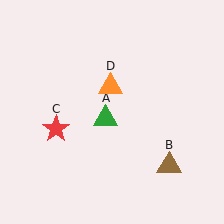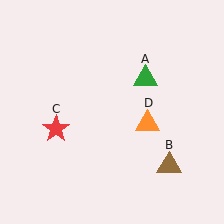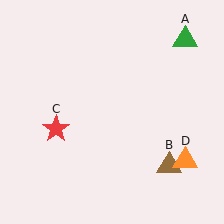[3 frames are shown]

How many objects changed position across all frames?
2 objects changed position: green triangle (object A), orange triangle (object D).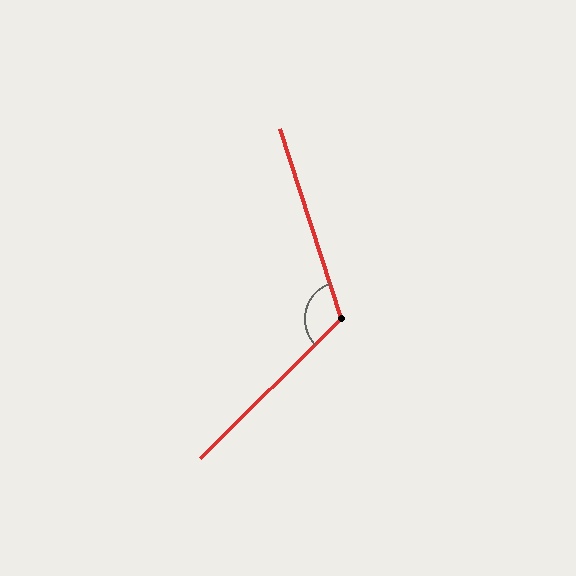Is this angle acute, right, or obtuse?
It is obtuse.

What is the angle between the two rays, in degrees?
Approximately 117 degrees.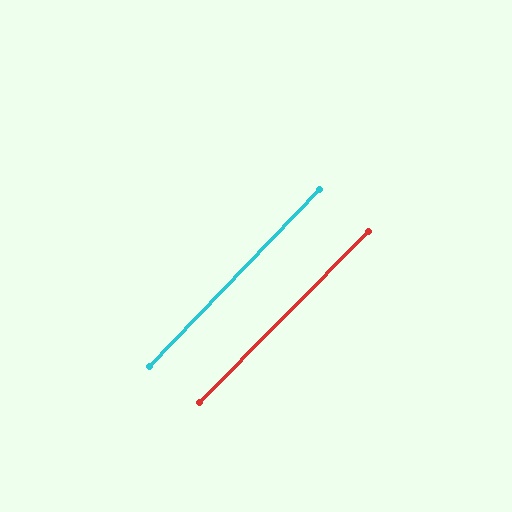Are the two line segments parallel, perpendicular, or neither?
Parallel — their directions differ by only 0.7°.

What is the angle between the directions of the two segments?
Approximately 1 degree.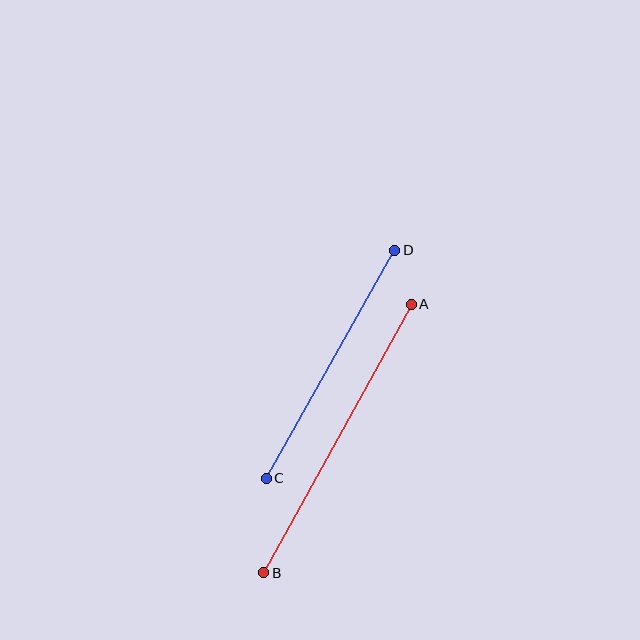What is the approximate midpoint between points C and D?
The midpoint is at approximately (330, 364) pixels.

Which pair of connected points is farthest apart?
Points A and B are farthest apart.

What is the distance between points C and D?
The distance is approximately 262 pixels.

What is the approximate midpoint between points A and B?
The midpoint is at approximately (337, 439) pixels.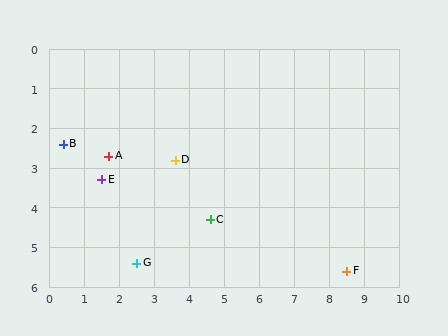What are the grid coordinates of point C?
Point C is at approximately (4.6, 4.3).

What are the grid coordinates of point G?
Point G is at approximately (2.5, 5.4).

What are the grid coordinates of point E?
Point E is at approximately (1.5, 3.3).